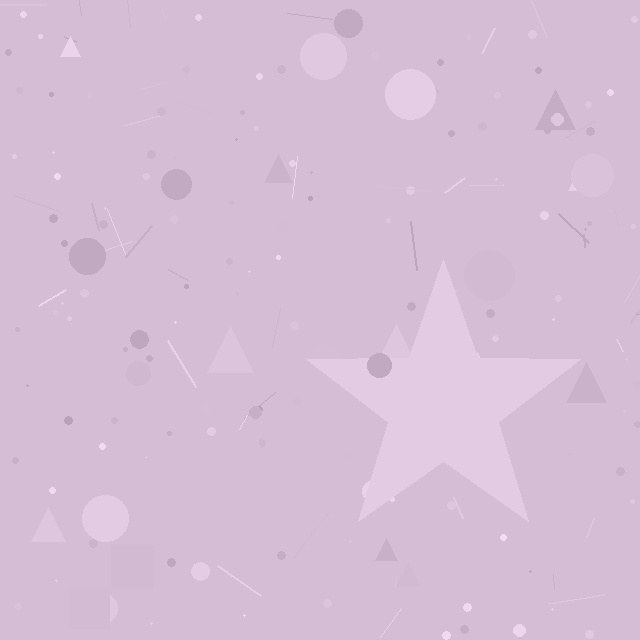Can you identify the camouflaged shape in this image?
The camouflaged shape is a star.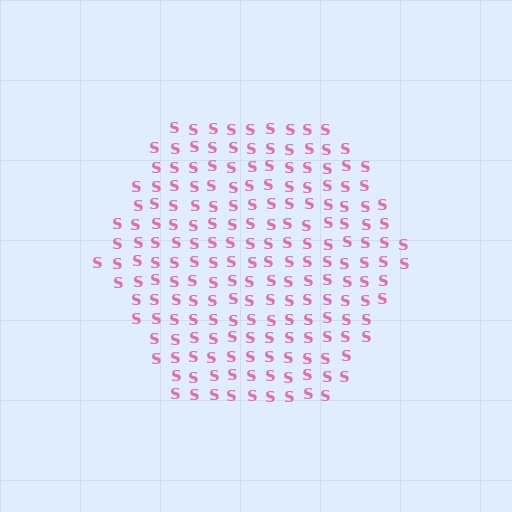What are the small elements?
The small elements are letter S's.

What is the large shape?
The large shape is a hexagon.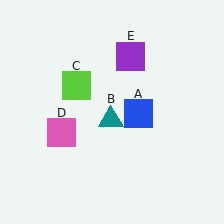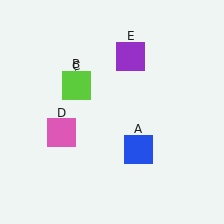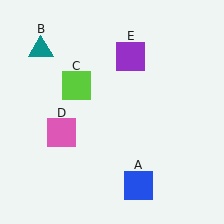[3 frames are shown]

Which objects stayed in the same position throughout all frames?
Lime square (object C) and pink square (object D) and purple square (object E) remained stationary.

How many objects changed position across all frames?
2 objects changed position: blue square (object A), teal triangle (object B).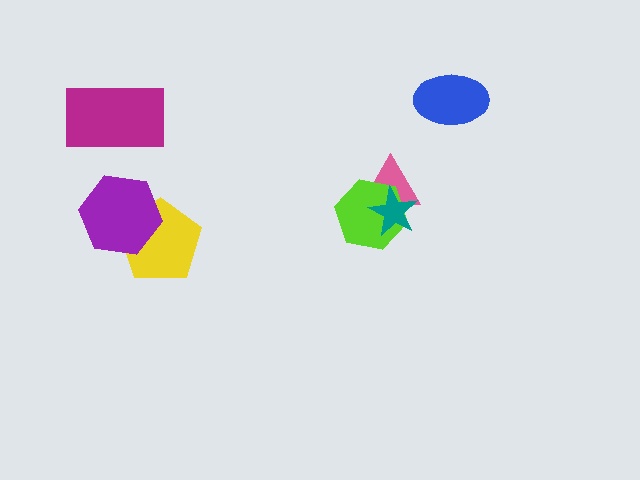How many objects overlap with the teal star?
2 objects overlap with the teal star.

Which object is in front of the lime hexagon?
The teal star is in front of the lime hexagon.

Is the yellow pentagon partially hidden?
Yes, it is partially covered by another shape.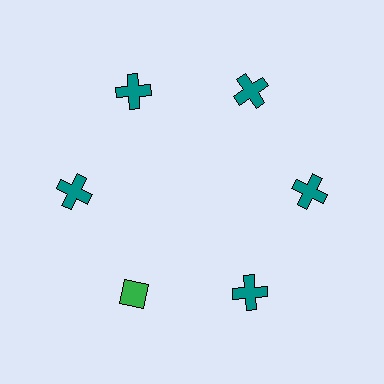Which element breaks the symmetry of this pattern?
The green diamond at roughly the 7 o'clock position breaks the symmetry. All other shapes are teal crosses.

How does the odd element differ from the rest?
It differs in both color (green instead of teal) and shape (diamond instead of cross).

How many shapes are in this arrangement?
There are 6 shapes arranged in a ring pattern.